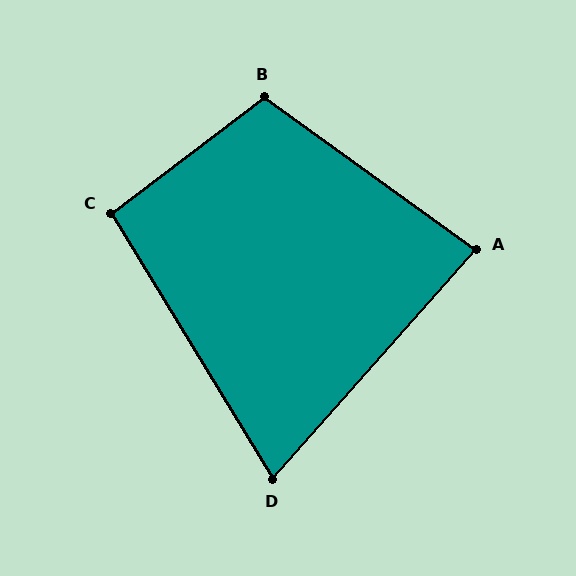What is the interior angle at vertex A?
Approximately 84 degrees (acute).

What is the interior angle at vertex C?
Approximately 96 degrees (obtuse).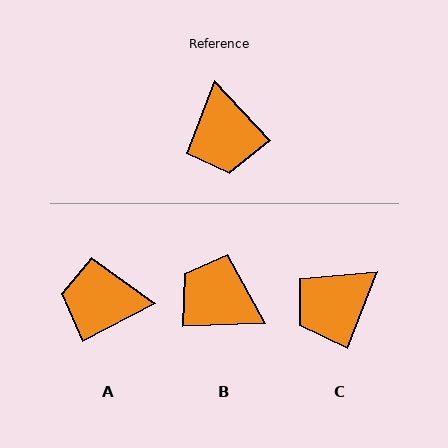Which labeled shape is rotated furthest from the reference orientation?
B, about 131 degrees away.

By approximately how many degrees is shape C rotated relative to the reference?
Approximately 65 degrees clockwise.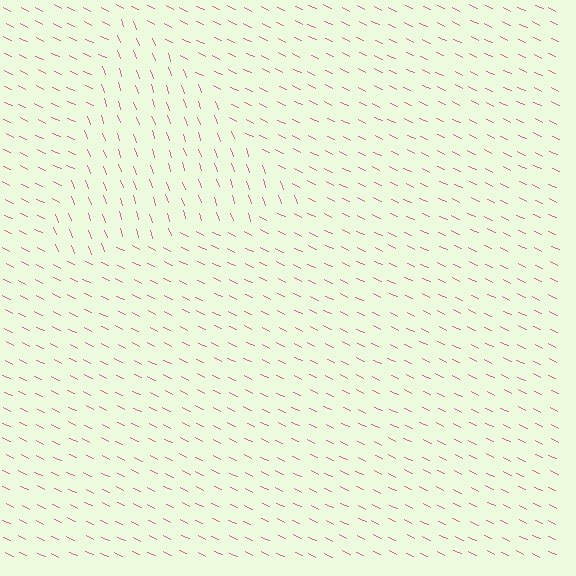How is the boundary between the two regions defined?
The boundary is defined purely by a change in line orientation (approximately 45 degrees difference). All lines are the same color and thickness.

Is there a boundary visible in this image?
Yes, there is a texture boundary formed by a change in line orientation.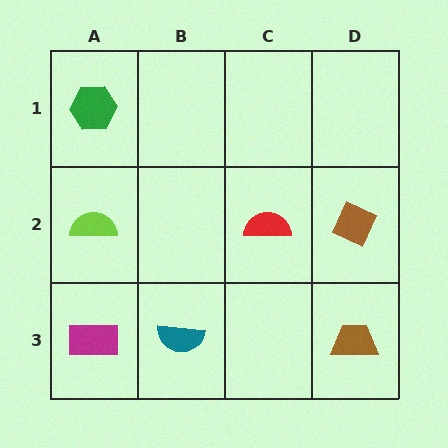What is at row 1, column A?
A green hexagon.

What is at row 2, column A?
A lime semicircle.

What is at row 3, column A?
A magenta rectangle.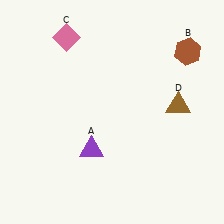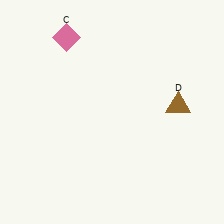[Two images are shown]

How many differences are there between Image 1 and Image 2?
There are 2 differences between the two images.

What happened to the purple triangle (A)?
The purple triangle (A) was removed in Image 2. It was in the bottom-left area of Image 1.